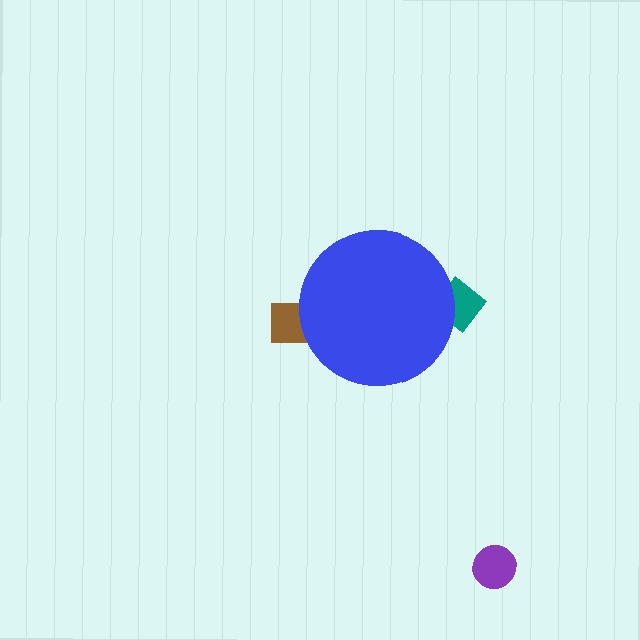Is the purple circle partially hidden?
No, the purple circle is fully visible.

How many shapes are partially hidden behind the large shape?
2 shapes are partially hidden.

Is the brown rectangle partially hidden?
Yes, the brown rectangle is partially hidden behind the blue circle.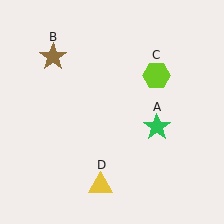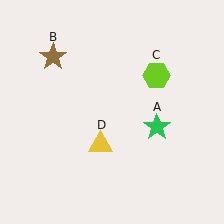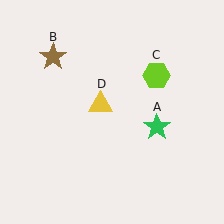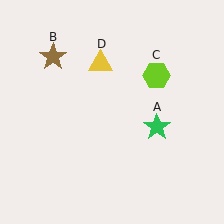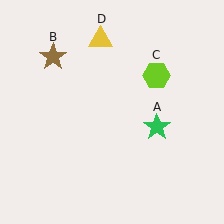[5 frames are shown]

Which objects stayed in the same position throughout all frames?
Green star (object A) and brown star (object B) and lime hexagon (object C) remained stationary.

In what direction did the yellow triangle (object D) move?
The yellow triangle (object D) moved up.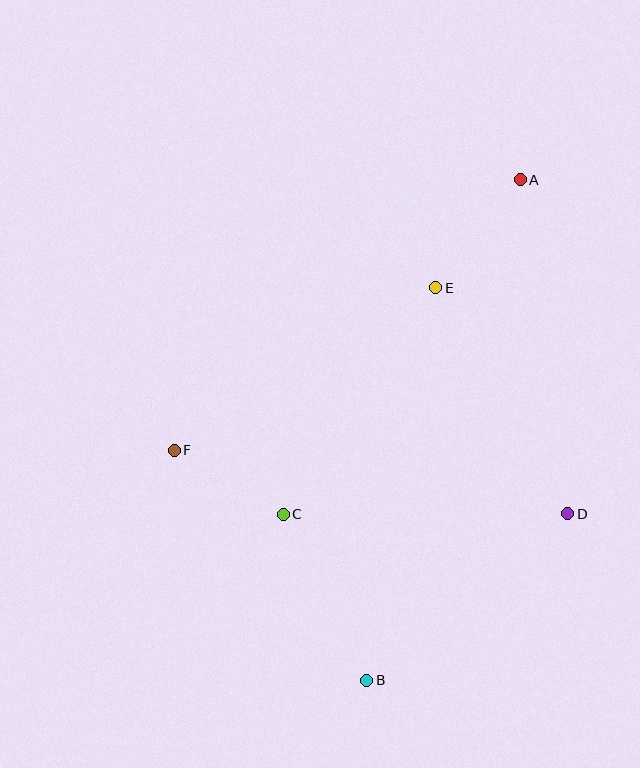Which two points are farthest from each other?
Points A and B are farthest from each other.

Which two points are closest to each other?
Points C and F are closest to each other.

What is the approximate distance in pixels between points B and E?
The distance between B and E is approximately 399 pixels.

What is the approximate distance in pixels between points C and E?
The distance between C and E is approximately 273 pixels.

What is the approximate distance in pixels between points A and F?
The distance between A and F is approximately 439 pixels.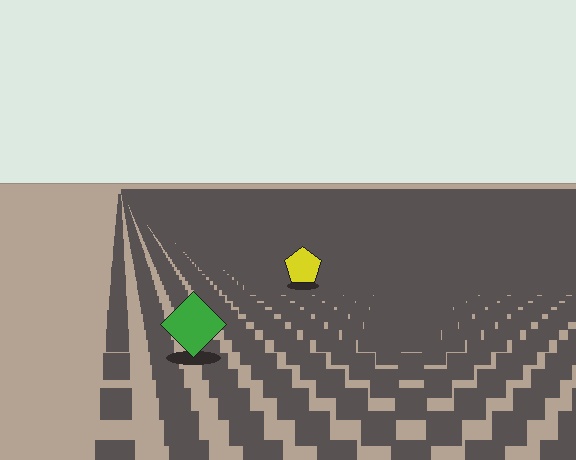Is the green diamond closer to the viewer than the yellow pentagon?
Yes. The green diamond is closer — you can tell from the texture gradient: the ground texture is coarser near it.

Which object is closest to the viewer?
The green diamond is closest. The texture marks near it are larger and more spread out.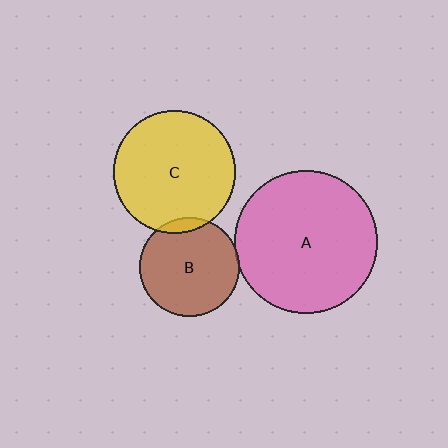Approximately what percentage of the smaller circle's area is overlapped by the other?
Approximately 5%.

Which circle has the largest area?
Circle A (pink).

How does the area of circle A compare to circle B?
Approximately 2.1 times.